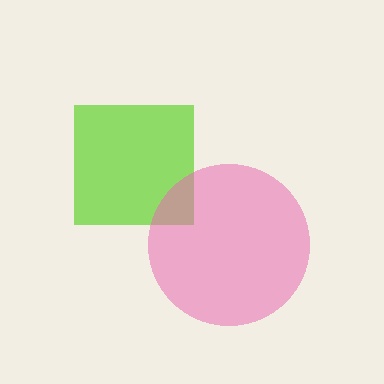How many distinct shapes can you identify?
There are 2 distinct shapes: a lime square, a pink circle.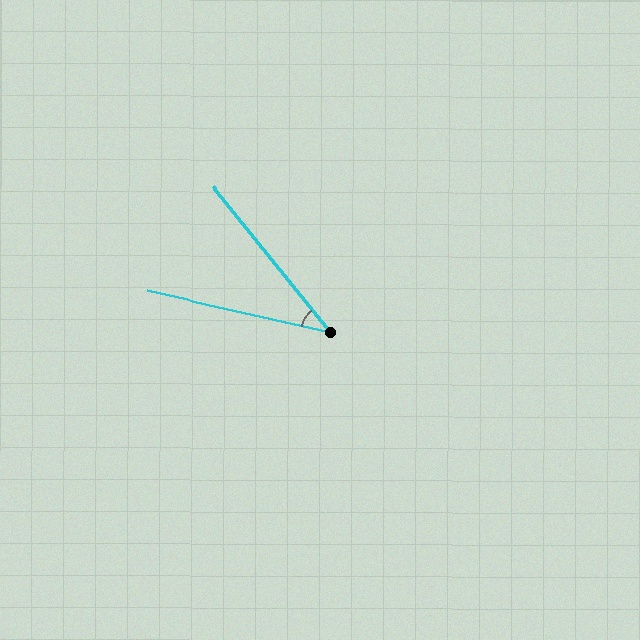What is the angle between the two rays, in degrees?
Approximately 38 degrees.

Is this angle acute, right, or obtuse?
It is acute.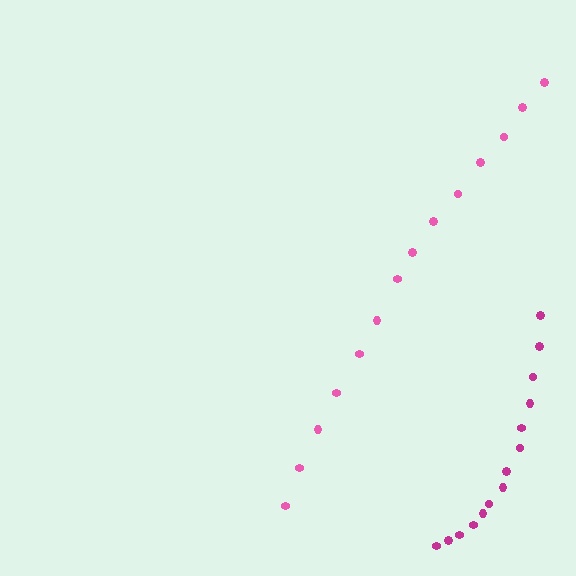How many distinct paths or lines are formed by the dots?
There are 2 distinct paths.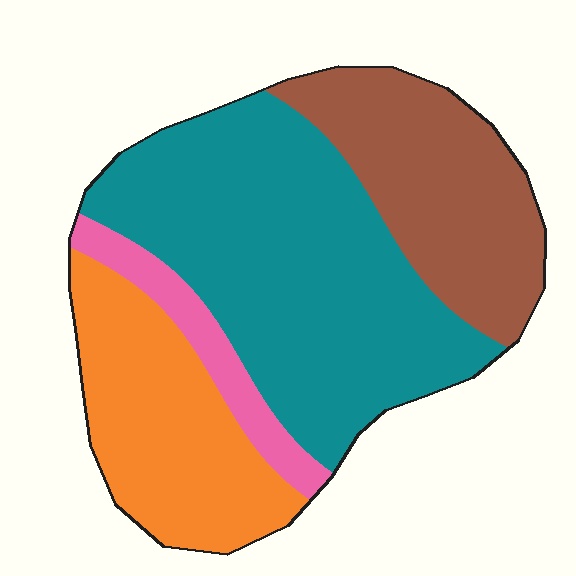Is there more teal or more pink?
Teal.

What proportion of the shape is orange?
Orange covers roughly 25% of the shape.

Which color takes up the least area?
Pink, at roughly 10%.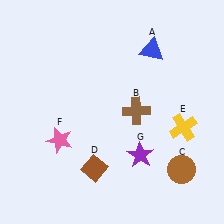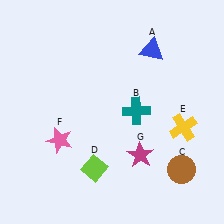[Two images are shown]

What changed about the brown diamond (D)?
In Image 1, D is brown. In Image 2, it changed to lime.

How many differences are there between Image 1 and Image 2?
There are 3 differences between the two images.